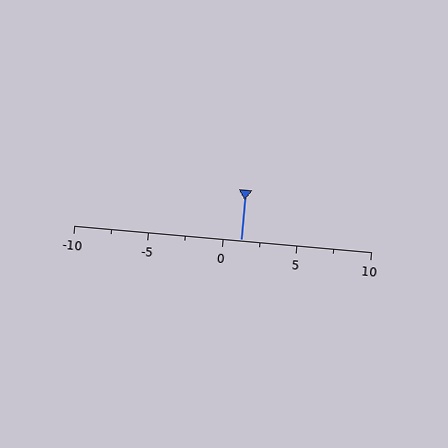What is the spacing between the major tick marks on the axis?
The major ticks are spaced 5 apart.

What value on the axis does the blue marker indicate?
The marker indicates approximately 1.2.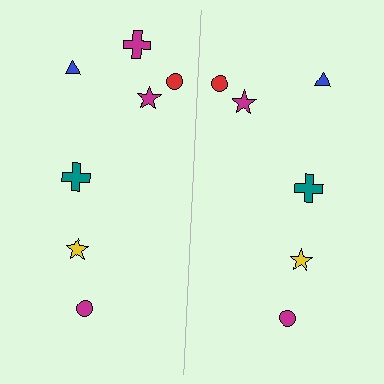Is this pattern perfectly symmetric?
No, the pattern is not perfectly symmetric. A magenta cross is missing from the right side.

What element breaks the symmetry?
A magenta cross is missing from the right side.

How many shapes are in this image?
There are 13 shapes in this image.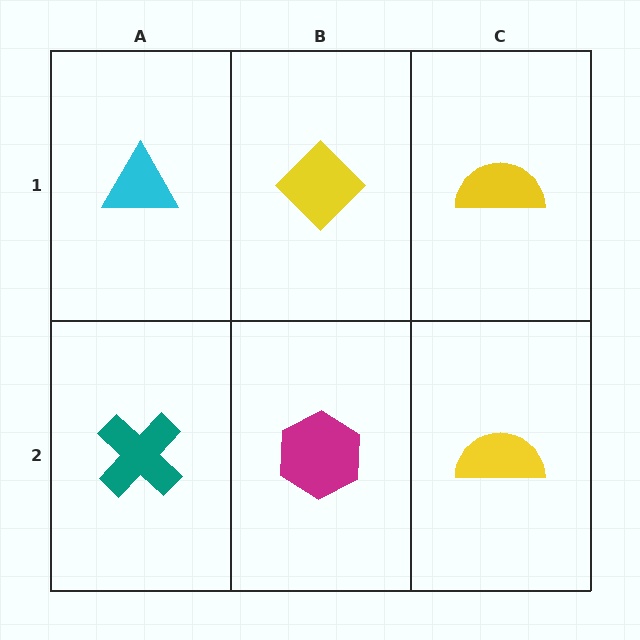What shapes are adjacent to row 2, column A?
A cyan triangle (row 1, column A), a magenta hexagon (row 2, column B).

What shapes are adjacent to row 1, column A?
A teal cross (row 2, column A), a yellow diamond (row 1, column B).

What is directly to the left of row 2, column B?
A teal cross.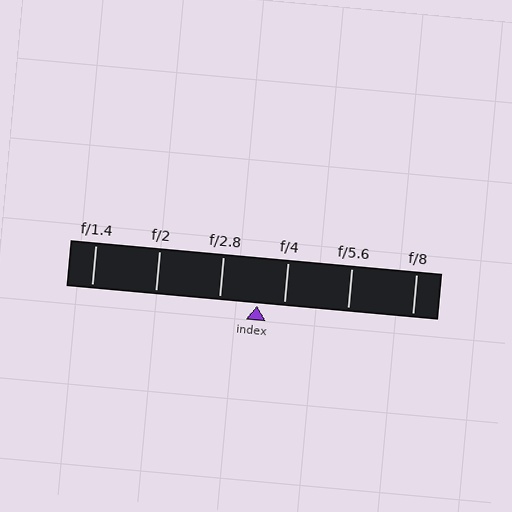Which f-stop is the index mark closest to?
The index mark is closest to f/4.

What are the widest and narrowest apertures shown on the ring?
The widest aperture shown is f/1.4 and the narrowest is f/8.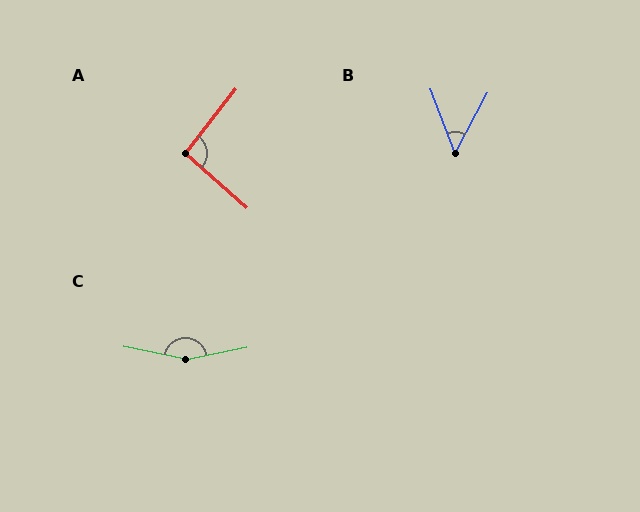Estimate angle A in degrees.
Approximately 94 degrees.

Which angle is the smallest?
B, at approximately 49 degrees.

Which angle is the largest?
C, at approximately 157 degrees.